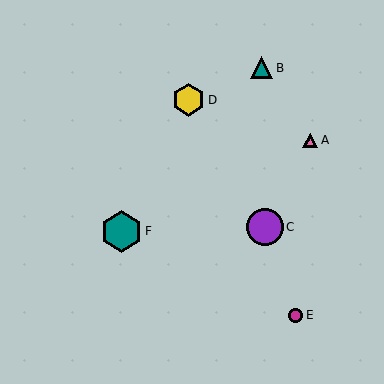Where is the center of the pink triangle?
The center of the pink triangle is at (310, 140).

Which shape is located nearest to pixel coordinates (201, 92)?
The yellow hexagon (labeled D) at (188, 100) is nearest to that location.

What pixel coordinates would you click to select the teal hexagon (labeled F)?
Click at (121, 231) to select the teal hexagon F.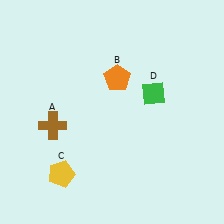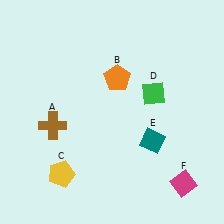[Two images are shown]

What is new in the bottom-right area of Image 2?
A teal diamond (E) was added in the bottom-right area of Image 2.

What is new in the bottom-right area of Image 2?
A magenta diamond (F) was added in the bottom-right area of Image 2.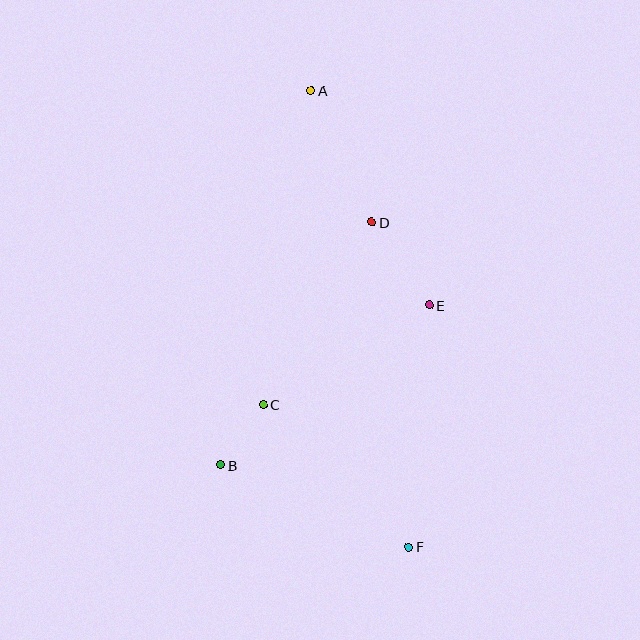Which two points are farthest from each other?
Points A and F are farthest from each other.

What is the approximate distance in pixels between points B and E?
The distance between B and E is approximately 263 pixels.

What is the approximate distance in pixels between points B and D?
The distance between B and D is approximately 286 pixels.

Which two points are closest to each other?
Points B and C are closest to each other.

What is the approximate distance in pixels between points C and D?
The distance between C and D is approximately 212 pixels.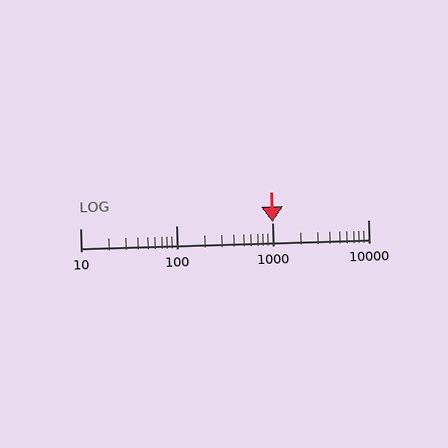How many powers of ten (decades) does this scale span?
The scale spans 3 decades, from 10 to 10000.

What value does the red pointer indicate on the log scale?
The pointer indicates approximately 1000.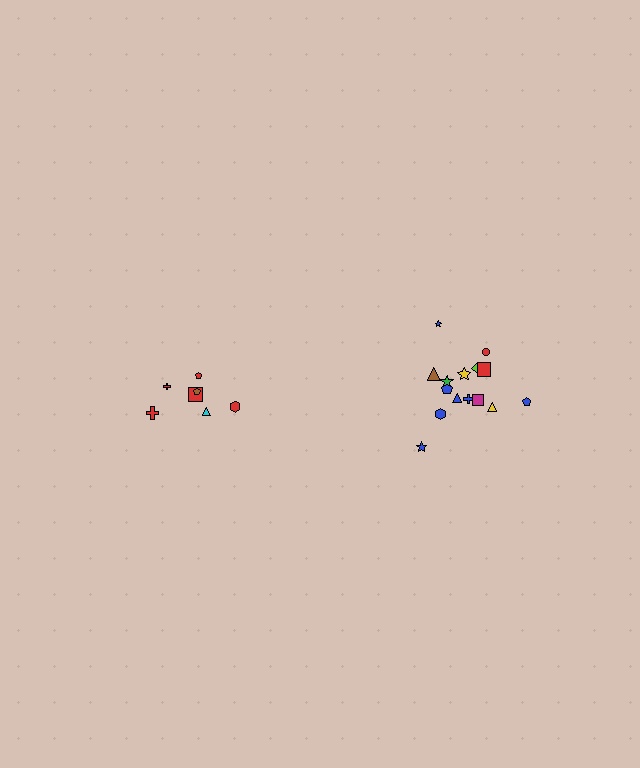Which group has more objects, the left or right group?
The right group.